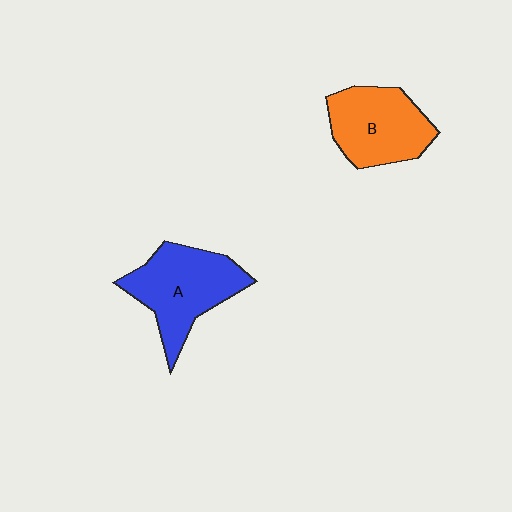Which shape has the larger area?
Shape A (blue).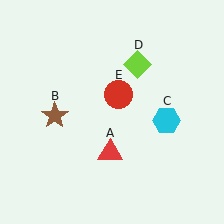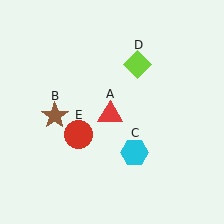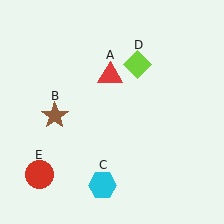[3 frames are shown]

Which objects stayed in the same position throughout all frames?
Brown star (object B) and lime diamond (object D) remained stationary.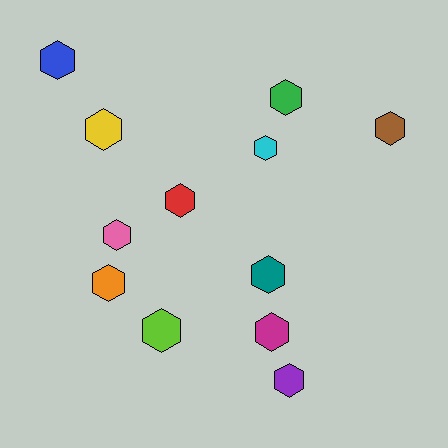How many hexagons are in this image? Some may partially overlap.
There are 12 hexagons.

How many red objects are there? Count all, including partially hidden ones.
There is 1 red object.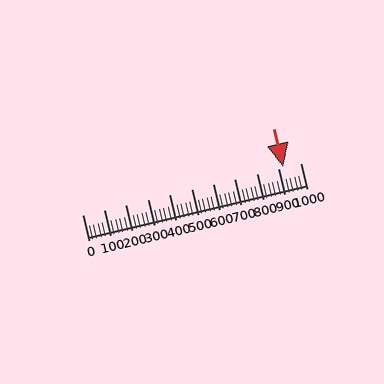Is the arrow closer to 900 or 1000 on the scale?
The arrow is closer to 900.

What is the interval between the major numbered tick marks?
The major tick marks are spaced 100 units apart.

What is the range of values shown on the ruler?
The ruler shows values from 0 to 1000.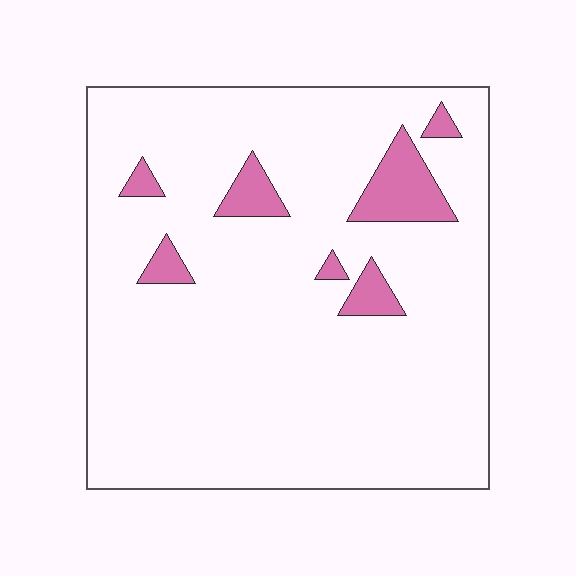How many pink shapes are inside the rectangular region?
7.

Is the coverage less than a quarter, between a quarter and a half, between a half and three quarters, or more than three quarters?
Less than a quarter.